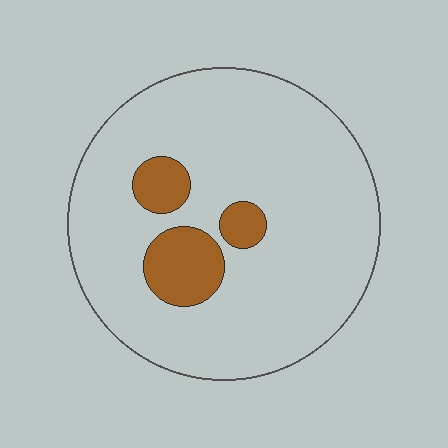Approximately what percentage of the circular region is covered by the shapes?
Approximately 15%.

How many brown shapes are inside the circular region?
3.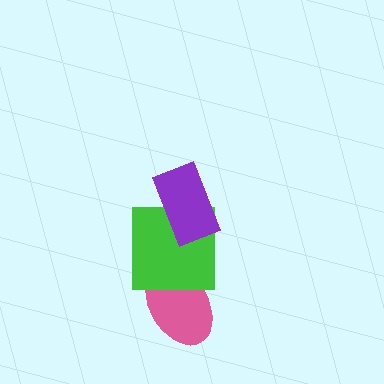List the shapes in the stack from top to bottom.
From top to bottom: the purple rectangle, the green square, the pink ellipse.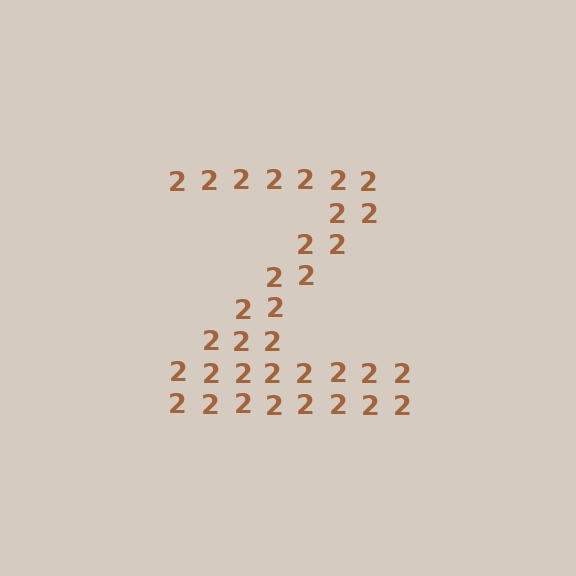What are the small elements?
The small elements are digit 2's.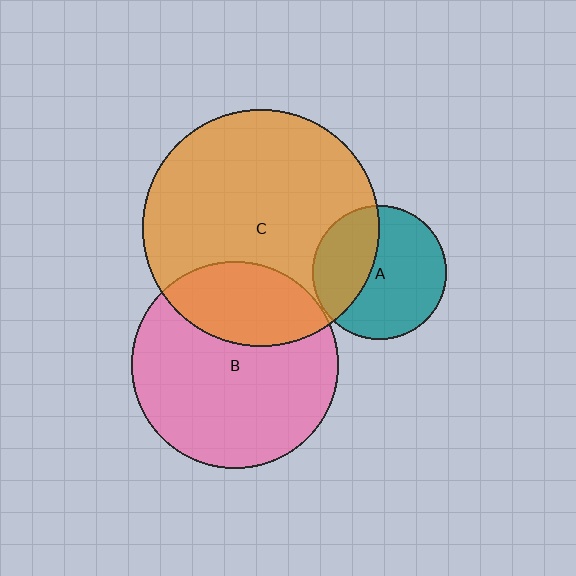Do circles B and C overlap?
Yes.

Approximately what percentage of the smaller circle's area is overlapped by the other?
Approximately 30%.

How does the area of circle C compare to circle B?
Approximately 1.3 times.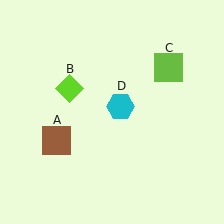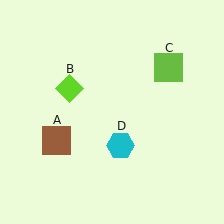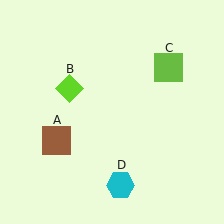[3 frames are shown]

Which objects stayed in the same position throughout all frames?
Brown square (object A) and lime diamond (object B) and lime square (object C) remained stationary.